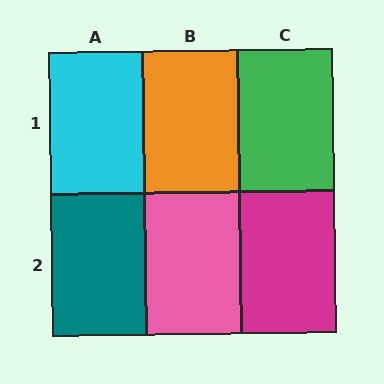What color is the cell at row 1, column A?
Cyan.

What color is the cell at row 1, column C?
Green.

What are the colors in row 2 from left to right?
Teal, pink, magenta.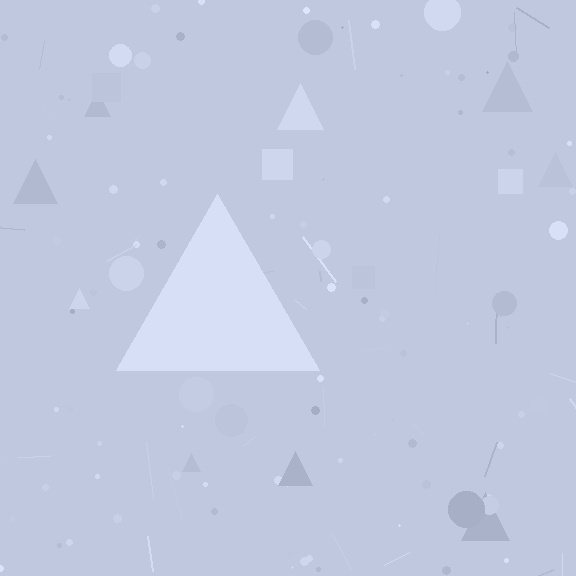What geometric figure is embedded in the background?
A triangle is embedded in the background.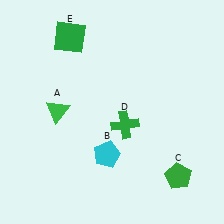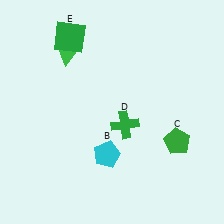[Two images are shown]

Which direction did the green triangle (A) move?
The green triangle (A) moved up.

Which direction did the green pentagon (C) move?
The green pentagon (C) moved up.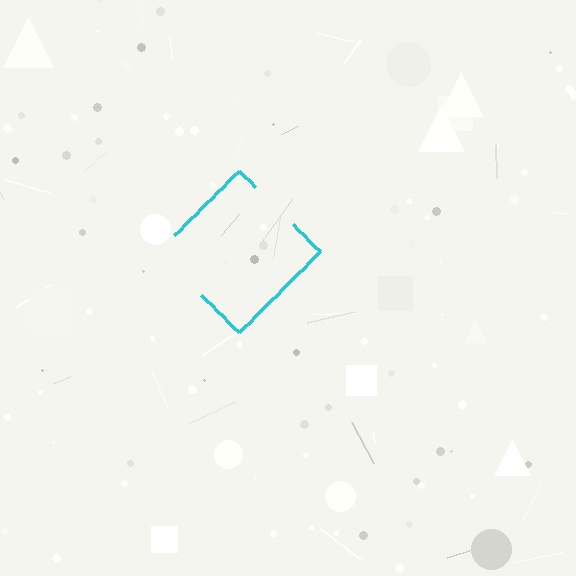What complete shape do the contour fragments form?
The contour fragments form a diamond.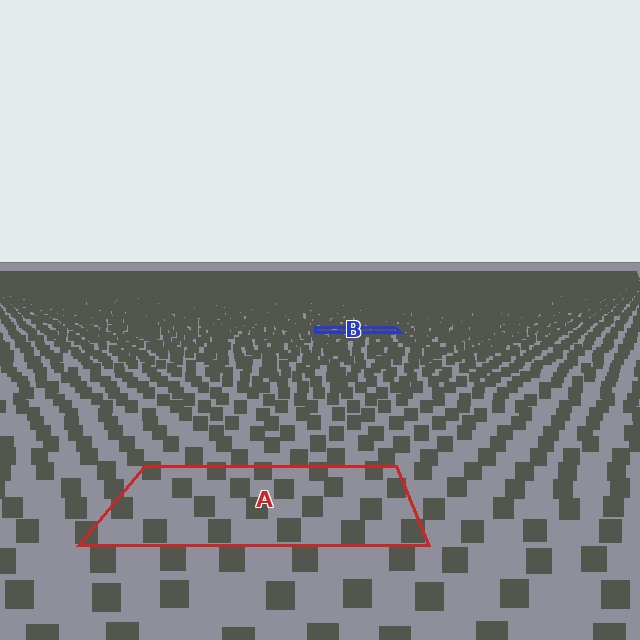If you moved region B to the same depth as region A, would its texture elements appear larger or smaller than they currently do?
They would appear larger. At a closer depth, the same texture elements are projected at a bigger on-screen size.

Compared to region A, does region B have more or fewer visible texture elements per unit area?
Region B has more texture elements per unit area — they are packed more densely because it is farther away.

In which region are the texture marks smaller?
The texture marks are smaller in region B, because it is farther away.